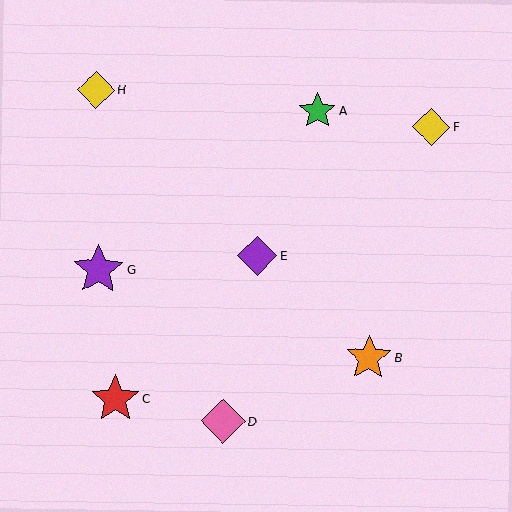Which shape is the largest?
The purple star (labeled G) is the largest.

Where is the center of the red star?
The center of the red star is at (115, 399).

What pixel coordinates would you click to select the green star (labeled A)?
Click at (317, 111) to select the green star A.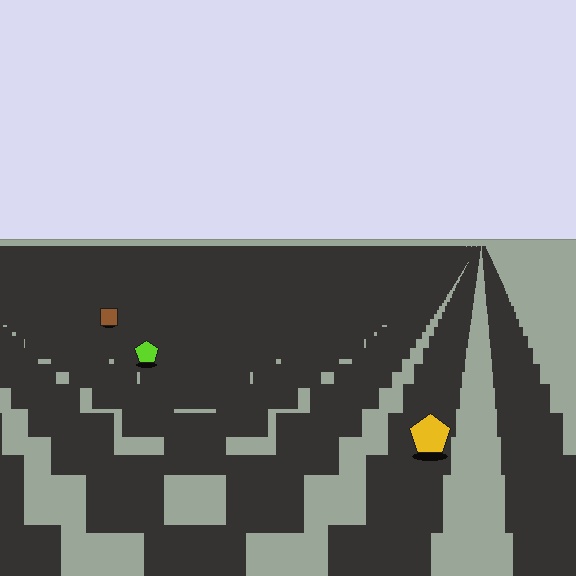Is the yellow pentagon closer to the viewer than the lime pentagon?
Yes. The yellow pentagon is closer — you can tell from the texture gradient: the ground texture is coarser near it.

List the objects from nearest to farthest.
From nearest to farthest: the yellow pentagon, the lime pentagon, the brown square.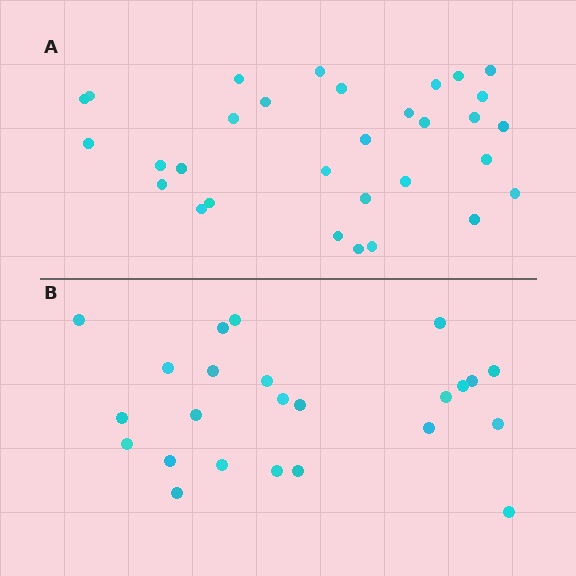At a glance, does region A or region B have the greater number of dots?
Region A (the top region) has more dots.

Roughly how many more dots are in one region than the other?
Region A has roughly 8 or so more dots than region B.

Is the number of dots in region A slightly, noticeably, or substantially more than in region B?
Region A has noticeably more, but not dramatically so. The ratio is roughly 1.3 to 1.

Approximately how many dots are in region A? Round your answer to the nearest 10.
About 30 dots. (The exact count is 31, which rounds to 30.)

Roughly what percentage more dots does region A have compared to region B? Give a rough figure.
About 30% more.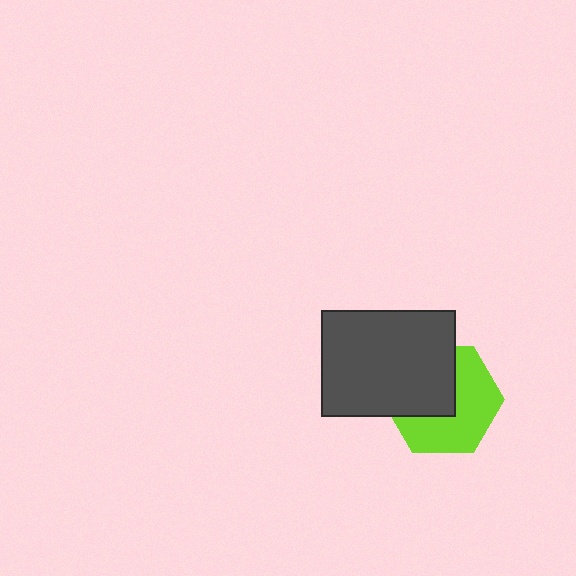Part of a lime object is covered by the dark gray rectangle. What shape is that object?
It is a hexagon.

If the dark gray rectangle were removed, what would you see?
You would see the complete lime hexagon.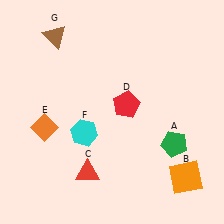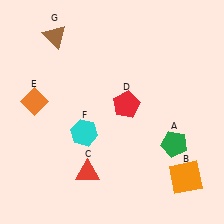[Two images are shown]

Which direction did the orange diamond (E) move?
The orange diamond (E) moved up.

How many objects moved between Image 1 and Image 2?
1 object moved between the two images.